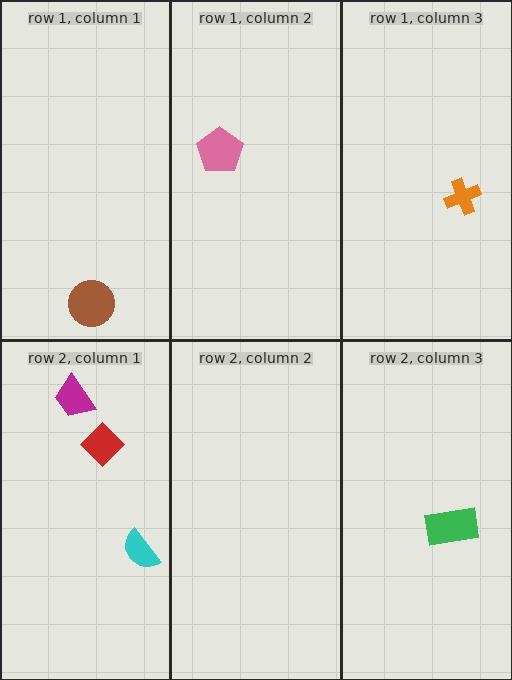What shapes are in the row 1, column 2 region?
The pink pentagon.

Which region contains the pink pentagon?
The row 1, column 2 region.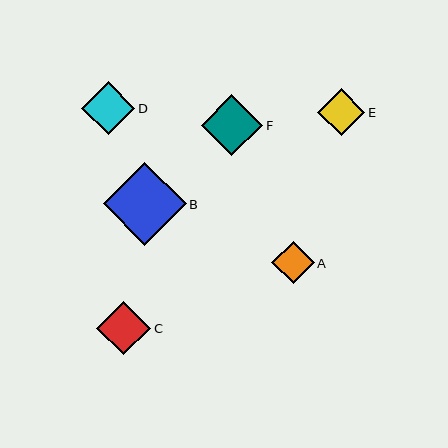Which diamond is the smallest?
Diamond A is the smallest with a size of approximately 42 pixels.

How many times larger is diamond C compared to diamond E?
Diamond C is approximately 1.1 times the size of diamond E.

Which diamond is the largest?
Diamond B is the largest with a size of approximately 83 pixels.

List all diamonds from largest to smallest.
From largest to smallest: B, F, C, D, E, A.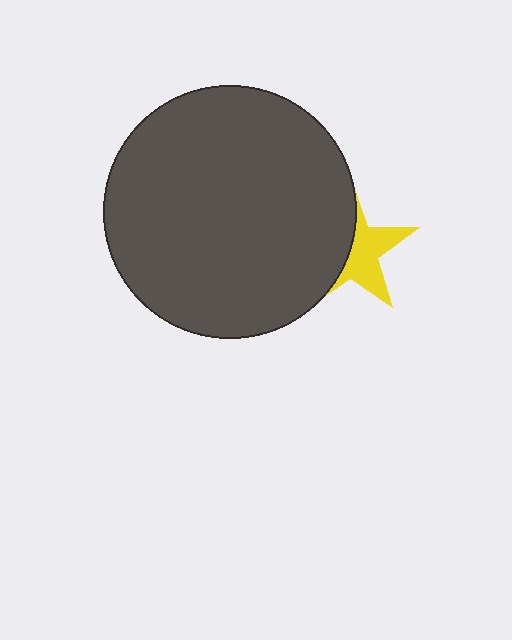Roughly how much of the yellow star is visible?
About half of it is visible (roughly 49%).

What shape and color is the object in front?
The object in front is a dark gray circle.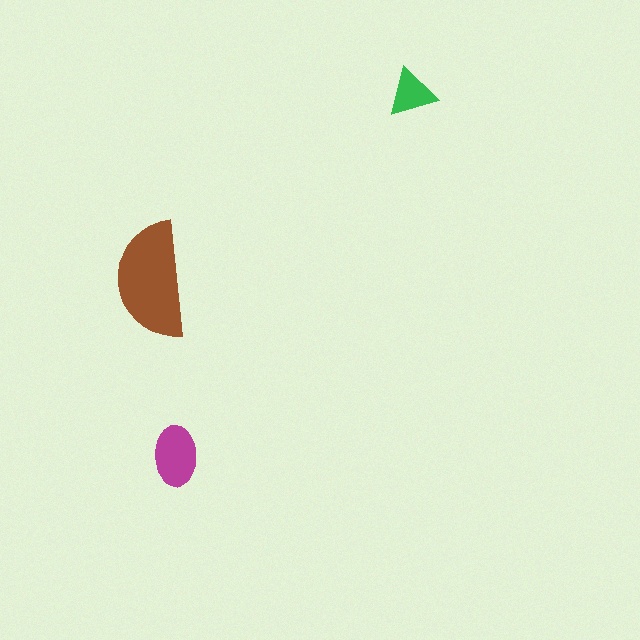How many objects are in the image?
There are 3 objects in the image.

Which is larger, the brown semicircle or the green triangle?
The brown semicircle.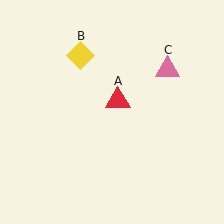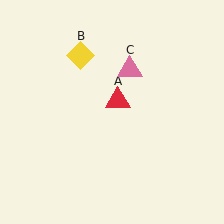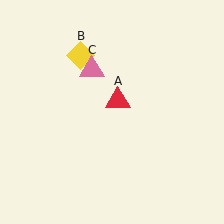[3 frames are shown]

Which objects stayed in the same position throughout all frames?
Red triangle (object A) and yellow diamond (object B) remained stationary.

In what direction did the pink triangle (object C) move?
The pink triangle (object C) moved left.